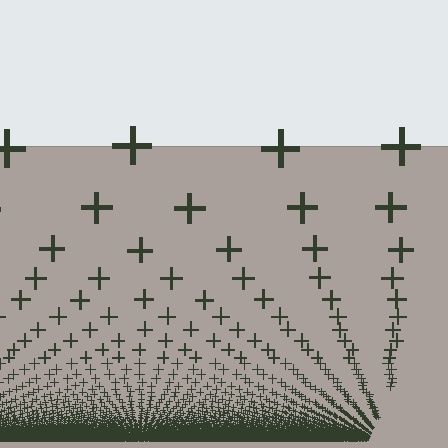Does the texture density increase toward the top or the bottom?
Density increases toward the bottom.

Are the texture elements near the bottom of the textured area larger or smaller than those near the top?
Smaller. The gradient is inverted — elements near the bottom are smaller and denser.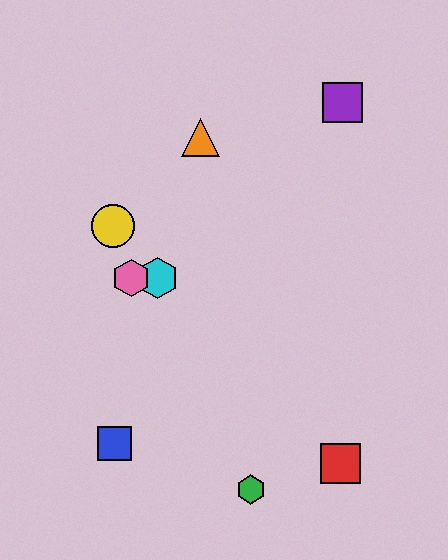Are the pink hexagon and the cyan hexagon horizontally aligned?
Yes, both are at y≈278.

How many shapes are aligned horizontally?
2 shapes (the cyan hexagon, the pink hexagon) are aligned horizontally.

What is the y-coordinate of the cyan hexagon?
The cyan hexagon is at y≈278.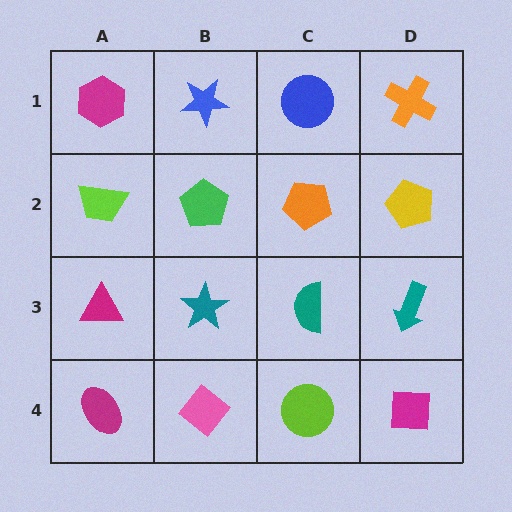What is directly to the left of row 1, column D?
A blue circle.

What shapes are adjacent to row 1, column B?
A green pentagon (row 2, column B), a magenta hexagon (row 1, column A), a blue circle (row 1, column C).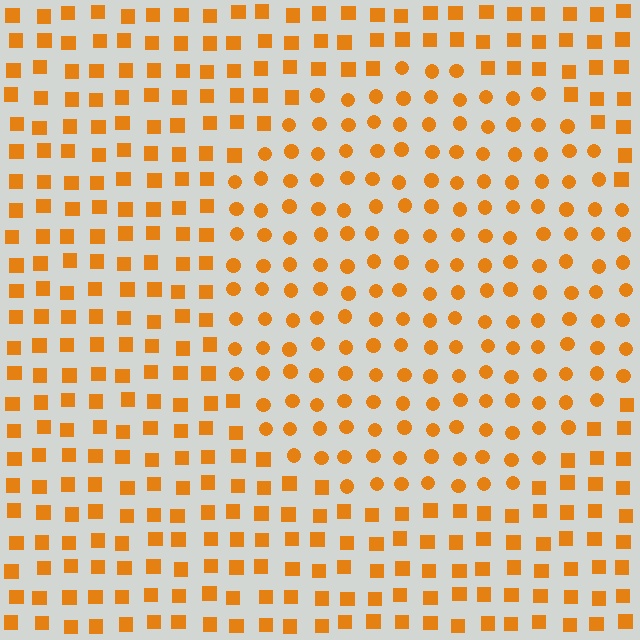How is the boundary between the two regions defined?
The boundary is defined by a change in element shape: circles inside vs. squares outside. All elements share the same color and spacing.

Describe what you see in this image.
The image is filled with small orange elements arranged in a uniform grid. A circle-shaped region contains circles, while the surrounding area contains squares. The boundary is defined purely by the change in element shape.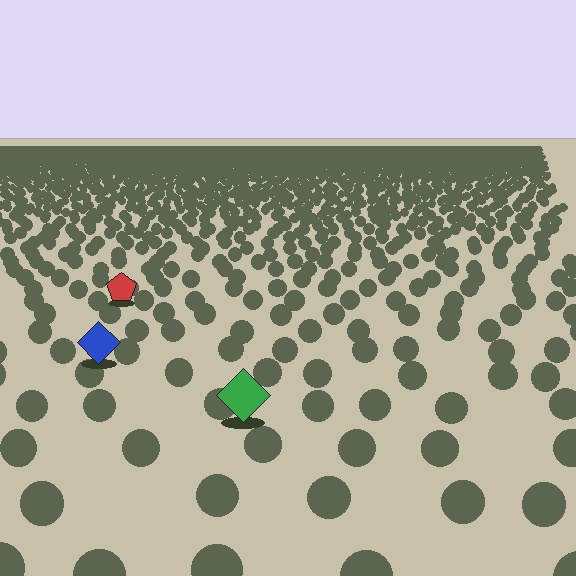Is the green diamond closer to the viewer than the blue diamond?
Yes. The green diamond is closer — you can tell from the texture gradient: the ground texture is coarser near it.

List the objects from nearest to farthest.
From nearest to farthest: the green diamond, the blue diamond, the red pentagon.